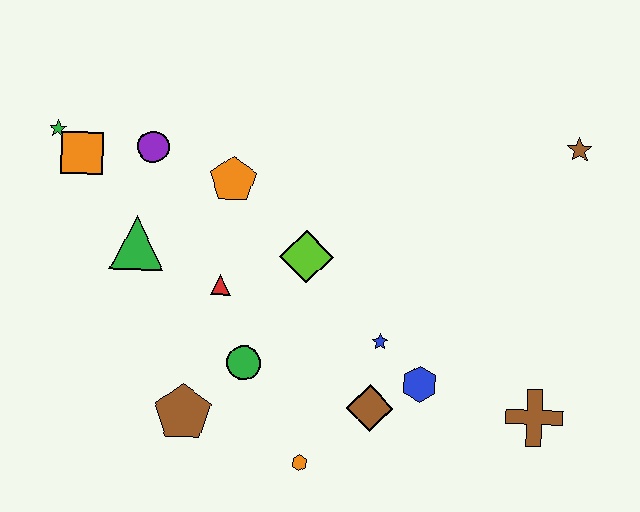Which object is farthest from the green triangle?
The brown star is farthest from the green triangle.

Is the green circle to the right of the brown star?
No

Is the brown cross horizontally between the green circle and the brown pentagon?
No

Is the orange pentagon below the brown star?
Yes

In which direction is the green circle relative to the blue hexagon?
The green circle is to the left of the blue hexagon.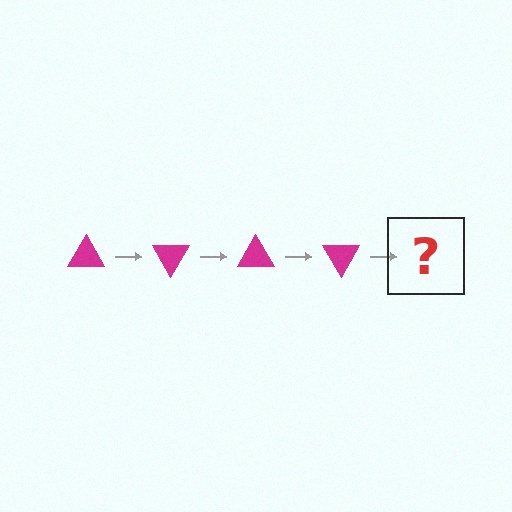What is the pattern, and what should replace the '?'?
The pattern is that the triangle rotates 60 degrees each step. The '?' should be a magenta triangle rotated 240 degrees.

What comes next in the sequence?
The next element should be a magenta triangle rotated 240 degrees.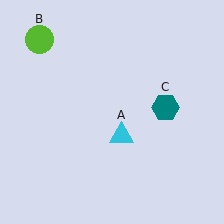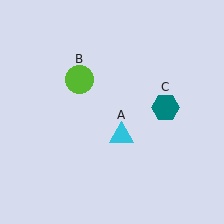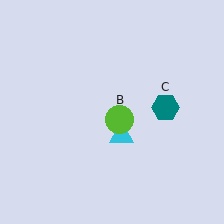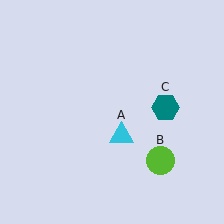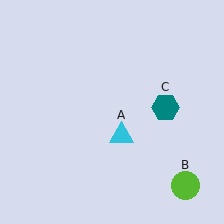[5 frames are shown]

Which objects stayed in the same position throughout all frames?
Cyan triangle (object A) and teal hexagon (object C) remained stationary.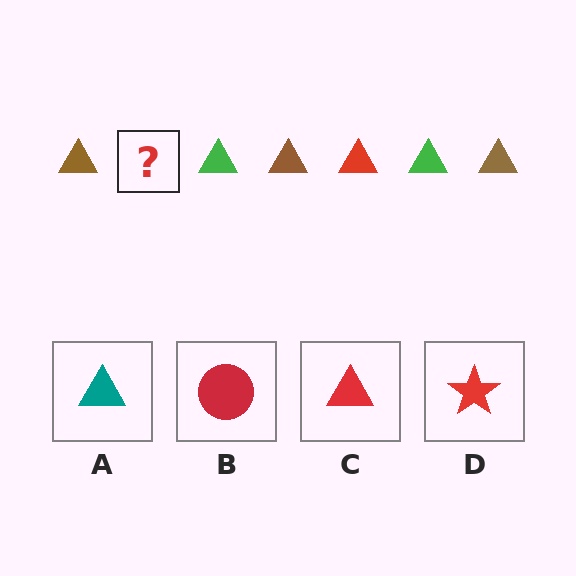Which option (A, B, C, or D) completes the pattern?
C.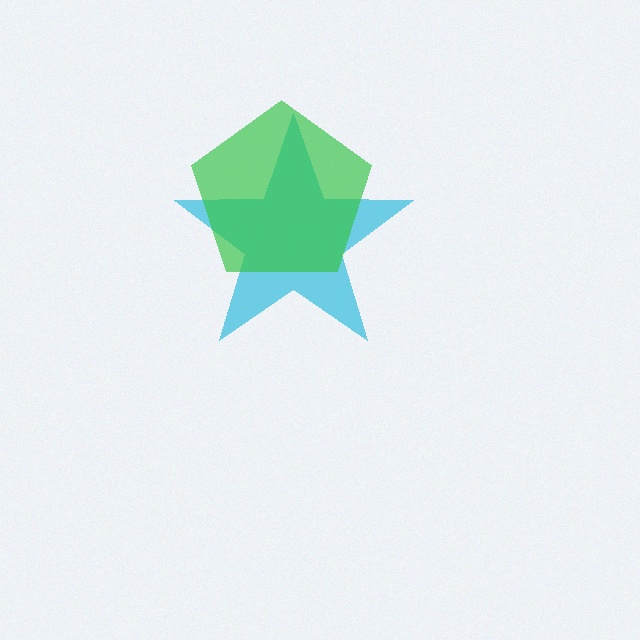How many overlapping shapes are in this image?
There are 2 overlapping shapes in the image.